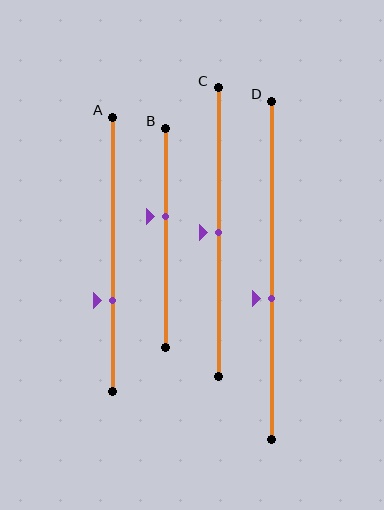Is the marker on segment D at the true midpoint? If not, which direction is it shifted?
No, the marker on segment D is shifted downward by about 8% of the segment length.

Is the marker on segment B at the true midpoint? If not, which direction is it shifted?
No, the marker on segment B is shifted upward by about 10% of the segment length.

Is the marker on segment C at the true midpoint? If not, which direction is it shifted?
Yes, the marker on segment C is at the true midpoint.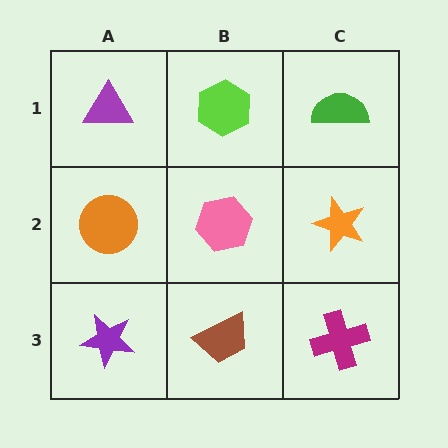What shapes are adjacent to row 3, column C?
An orange star (row 2, column C), a brown trapezoid (row 3, column B).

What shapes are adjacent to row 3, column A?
An orange circle (row 2, column A), a brown trapezoid (row 3, column B).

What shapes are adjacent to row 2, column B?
A lime hexagon (row 1, column B), a brown trapezoid (row 3, column B), an orange circle (row 2, column A), an orange star (row 2, column C).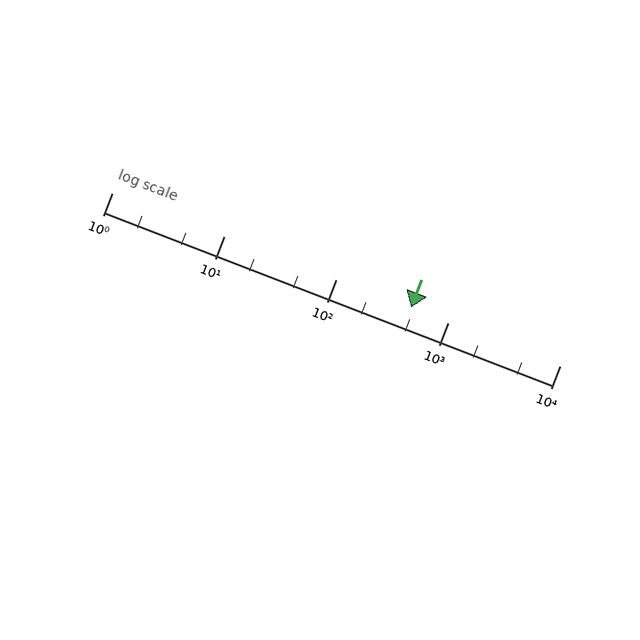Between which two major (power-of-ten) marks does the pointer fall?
The pointer is between 100 and 1000.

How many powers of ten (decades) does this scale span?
The scale spans 4 decades, from 1 to 10000.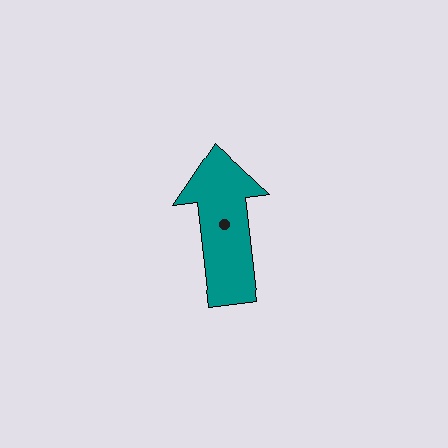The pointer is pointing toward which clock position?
Roughly 12 o'clock.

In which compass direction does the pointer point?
North.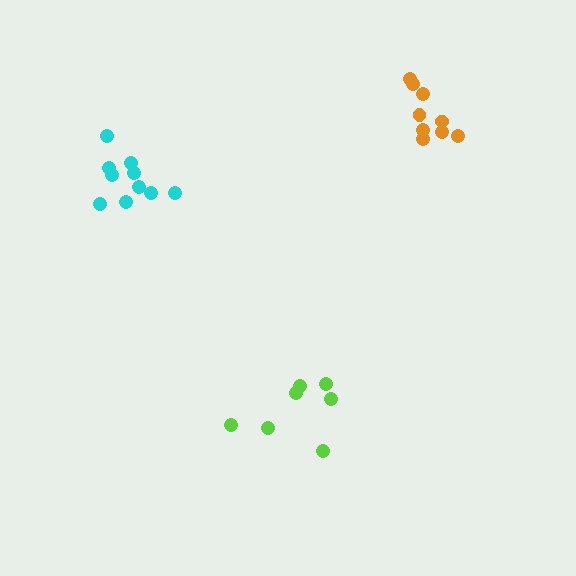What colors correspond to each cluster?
The clusters are colored: orange, lime, cyan.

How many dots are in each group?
Group 1: 9 dots, Group 2: 7 dots, Group 3: 10 dots (26 total).